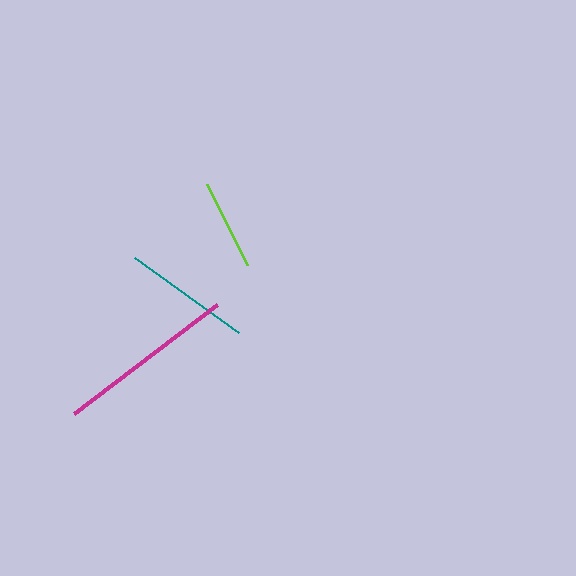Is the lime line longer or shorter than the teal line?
The teal line is longer than the lime line.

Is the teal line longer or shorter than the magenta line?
The magenta line is longer than the teal line.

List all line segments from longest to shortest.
From longest to shortest: magenta, teal, lime.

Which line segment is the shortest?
The lime line is the shortest at approximately 90 pixels.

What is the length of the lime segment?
The lime segment is approximately 90 pixels long.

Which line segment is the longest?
The magenta line is the longest at approximately 180 pixels.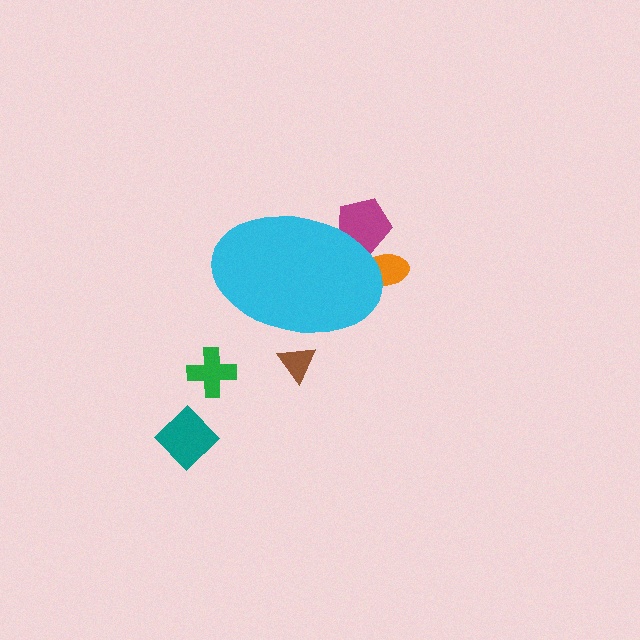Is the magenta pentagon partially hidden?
Yes, the magenta pentagon is partially hidden behind the cyan ellipse.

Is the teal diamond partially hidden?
No, the teal diamond is fully visible.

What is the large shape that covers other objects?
A cyan ellipse.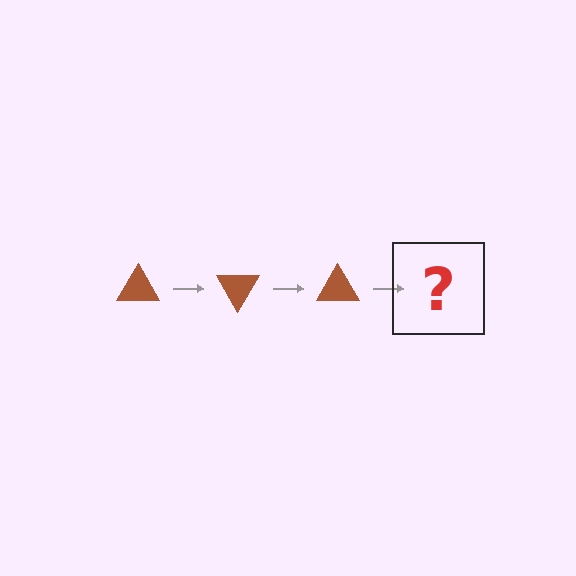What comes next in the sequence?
The next element should be a brown triangle rotated 180 degrees.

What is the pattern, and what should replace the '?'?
The pattern is that the triangle rotates 60 degrees each step. The '?' should be a brown triangle rotated 180 degrees.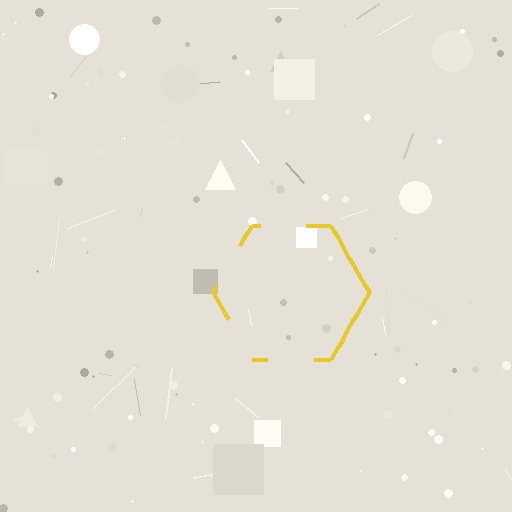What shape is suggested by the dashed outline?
The dashed outline suggests a hexagon.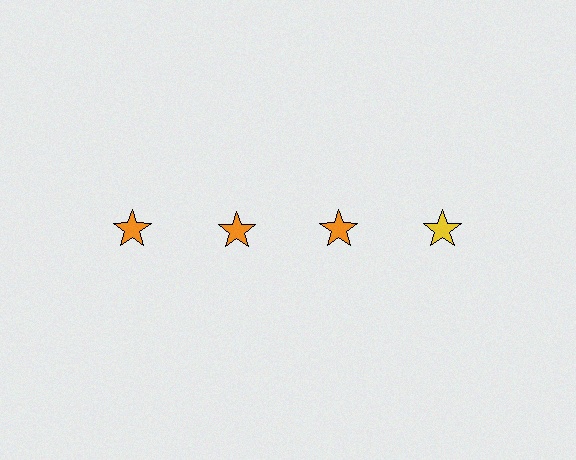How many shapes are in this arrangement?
There are 4 shapes arranged in a grid pattern.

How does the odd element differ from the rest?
It has a different color: yellow instead of orange.